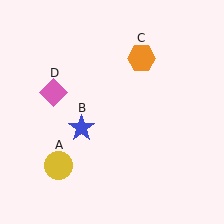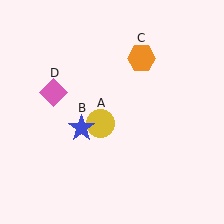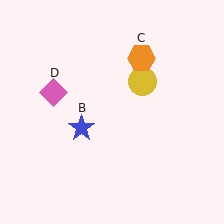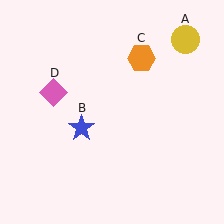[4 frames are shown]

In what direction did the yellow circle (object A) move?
The yellow circle (object A) moved up and to the right.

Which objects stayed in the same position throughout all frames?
Blue star (object B) and orange hexagon (object C) and pink diamond (object D) remained stationary.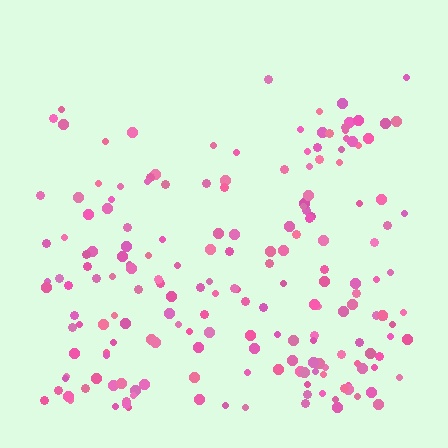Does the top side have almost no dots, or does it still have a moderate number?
Still a moderate number, just noticeably fewer than the bottom.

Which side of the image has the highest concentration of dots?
The bottom.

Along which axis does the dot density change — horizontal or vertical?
Vertical.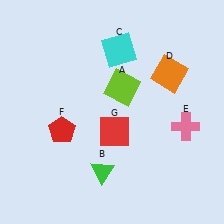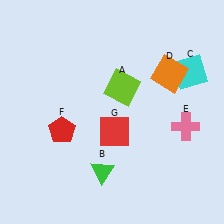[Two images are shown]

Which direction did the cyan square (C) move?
The cyan square (C) moved right.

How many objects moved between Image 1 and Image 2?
1 object moved between the two images.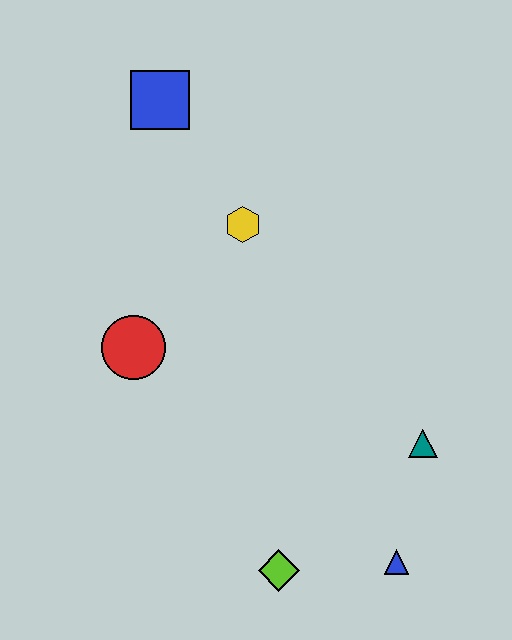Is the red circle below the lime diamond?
No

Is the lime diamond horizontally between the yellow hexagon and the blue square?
No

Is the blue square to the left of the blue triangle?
Yes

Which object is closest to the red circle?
The yellow hexagon is closest to the red circle.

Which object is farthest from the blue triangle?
The blue square is farthest from the blue triangle.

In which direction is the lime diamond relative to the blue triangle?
The lime diamond is to the left of the blue triangle.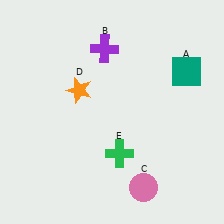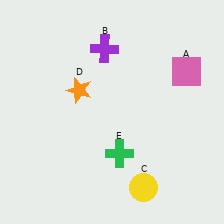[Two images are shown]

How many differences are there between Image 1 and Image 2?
There are 2 differences between the two images.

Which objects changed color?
A changed from teal to pink. C changed from pink to yellow.